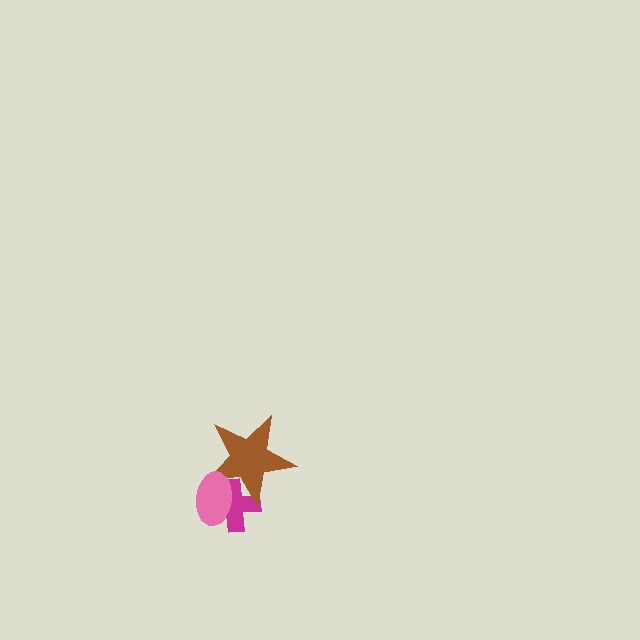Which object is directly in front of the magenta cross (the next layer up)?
The brown star is directly in front of the magenta cross.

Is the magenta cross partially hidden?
Yes, it is partially covered by another shape.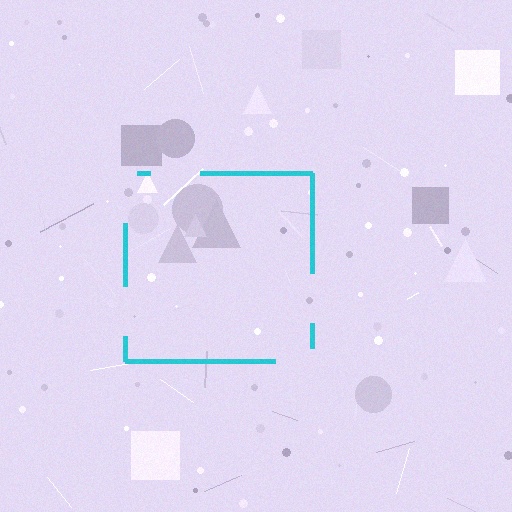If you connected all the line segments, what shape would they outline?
They would outline a square.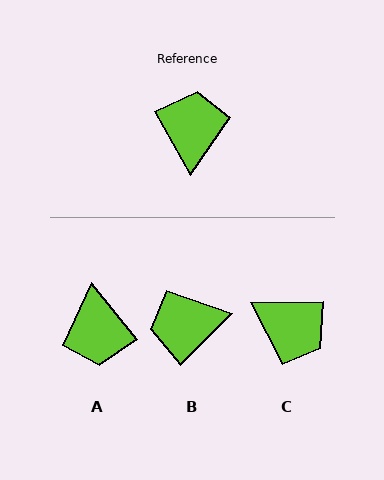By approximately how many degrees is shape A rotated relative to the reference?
Approximately 171 degrees clockwise.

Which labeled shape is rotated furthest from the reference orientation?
A, about 171 degrees away.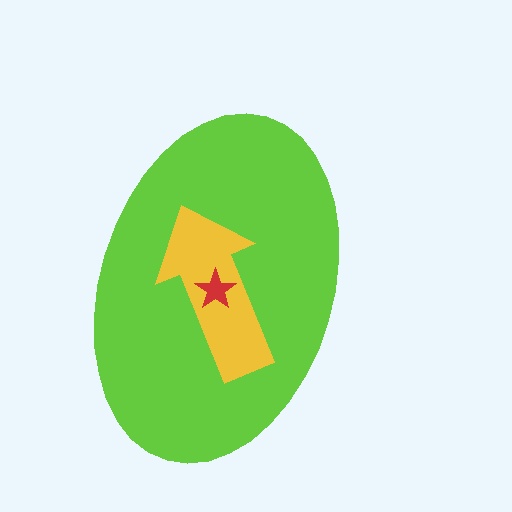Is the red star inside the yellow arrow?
Yes.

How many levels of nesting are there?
3.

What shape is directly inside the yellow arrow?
The red star.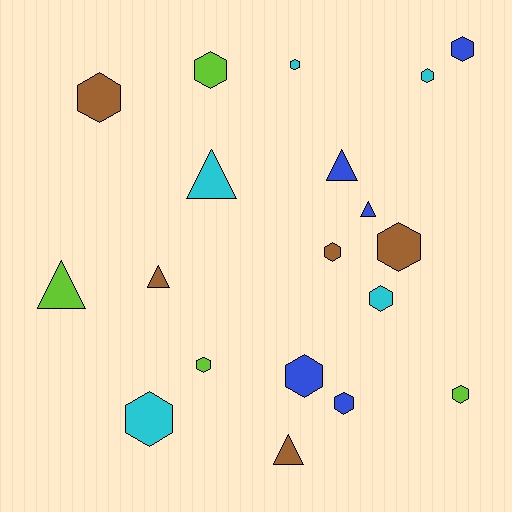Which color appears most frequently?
Blue, with 5 objects.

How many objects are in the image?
There are 19 objects.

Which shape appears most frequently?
Hexagon, with 13 objects.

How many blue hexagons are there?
There are 3 blue hexagons.